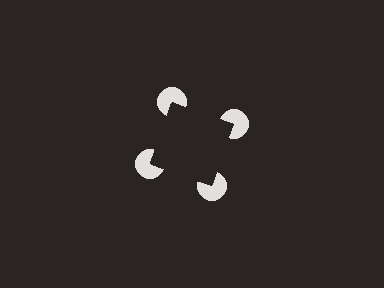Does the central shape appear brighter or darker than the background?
It typically appears slightly darker than the background, even though no actual brightness change is drawn.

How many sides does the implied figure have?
4 sides.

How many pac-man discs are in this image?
There are 4 — one at each vertex of the illusory square.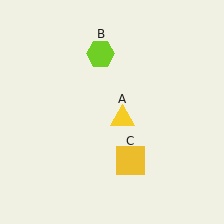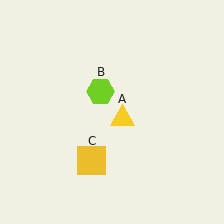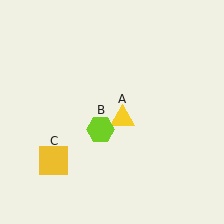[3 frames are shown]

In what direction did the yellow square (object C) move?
The yellow square (object C) moved left.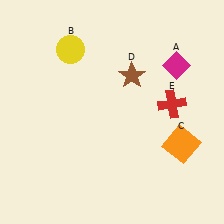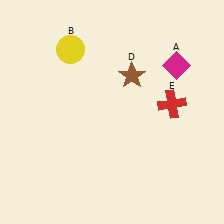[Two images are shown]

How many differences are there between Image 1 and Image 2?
There is 1 difference between the two images.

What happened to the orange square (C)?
The orange square (C) was removed in Image 2. It was in the bottom-right area of Image 1.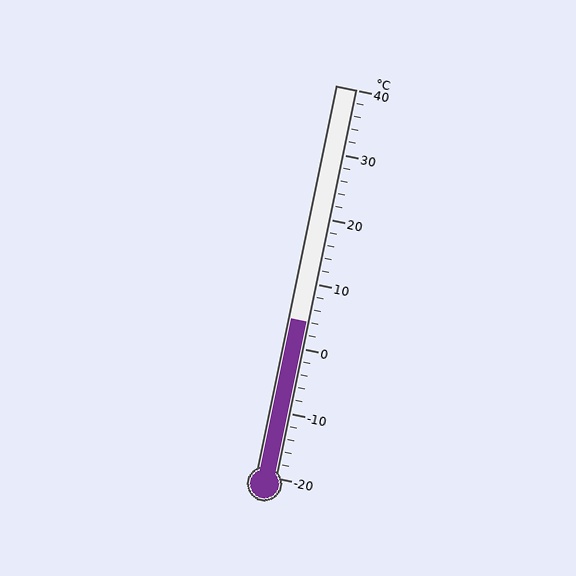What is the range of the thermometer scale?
The thermometer scale ranges from -20°C to 40°C.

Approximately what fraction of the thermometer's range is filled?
The thermometer is filled to approximately 40% of its range.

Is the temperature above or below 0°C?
The temperature is above 0°C.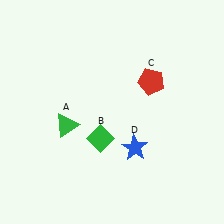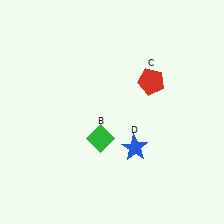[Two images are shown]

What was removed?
The green triangle (A) was removed in Image 2.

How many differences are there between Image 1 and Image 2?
There is 1 difference between the two images.